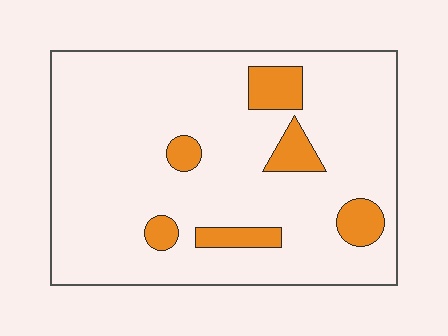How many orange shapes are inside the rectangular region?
6.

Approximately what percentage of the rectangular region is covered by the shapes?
Approximately 10%.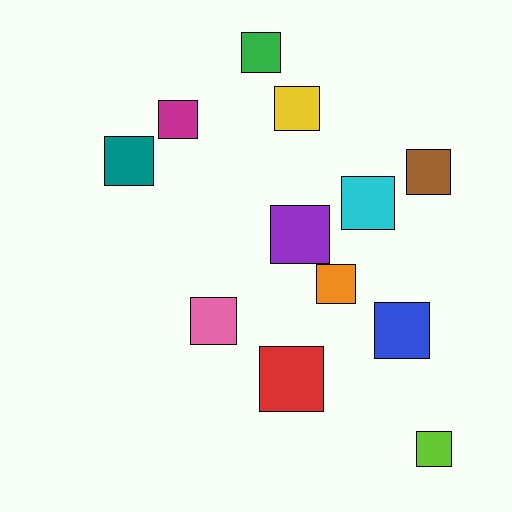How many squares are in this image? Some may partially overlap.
There are 12 squares.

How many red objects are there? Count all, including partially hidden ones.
There is 1 red object.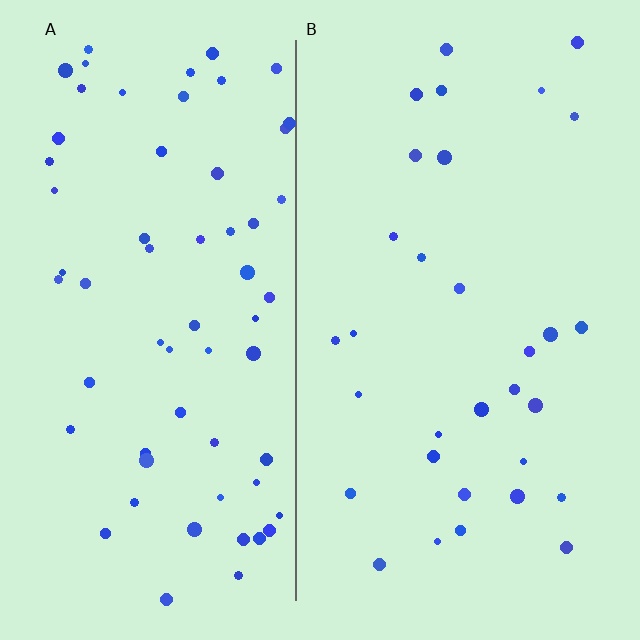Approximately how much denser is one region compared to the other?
Approximately 2.0× — region A over region B.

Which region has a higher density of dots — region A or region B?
A (the left).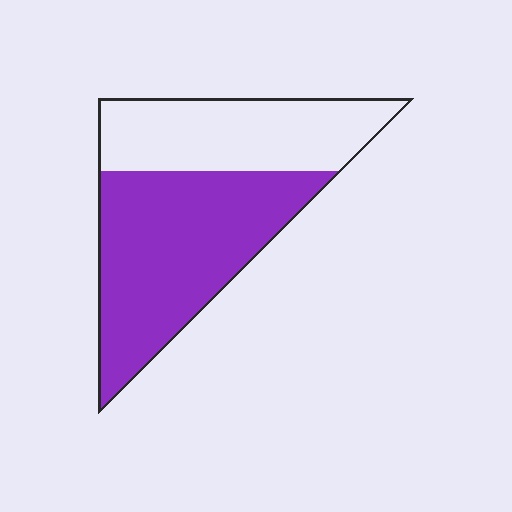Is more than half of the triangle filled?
Yes.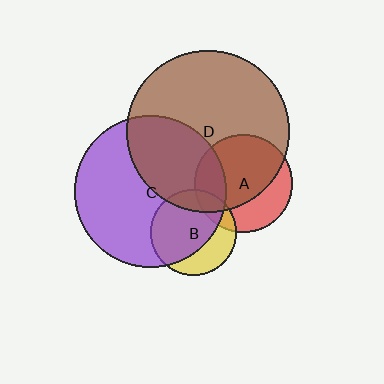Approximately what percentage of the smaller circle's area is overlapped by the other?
Approximately 25%.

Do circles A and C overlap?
Yes.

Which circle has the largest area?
Circle D (brown).